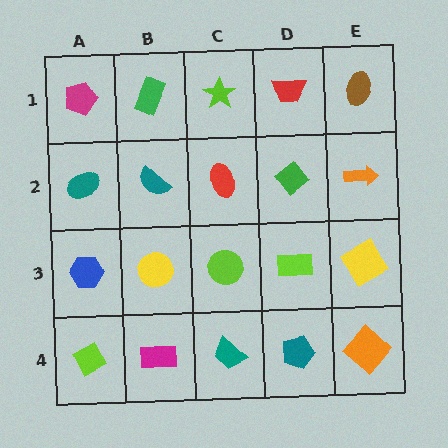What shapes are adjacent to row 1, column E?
An orange arrow (row 2, column E), a red trapezoid (row 1, column D).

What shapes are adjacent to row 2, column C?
A lime star (row 1, column C), a lime circle (row 3, column C), a teal semicircle (row 2, column B), a green diamond (row 2, column D).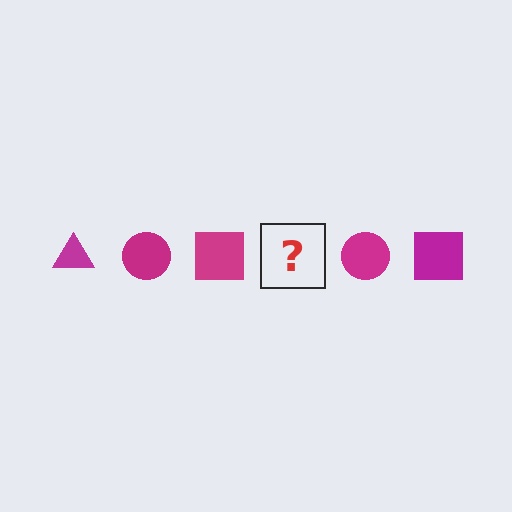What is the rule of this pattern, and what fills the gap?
The rule is that the pattern cycles through triangle, circle, square shapes in magenta. The gap should be filled with a magenta triangle.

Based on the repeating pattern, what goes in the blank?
The blank should be a magenta triangle.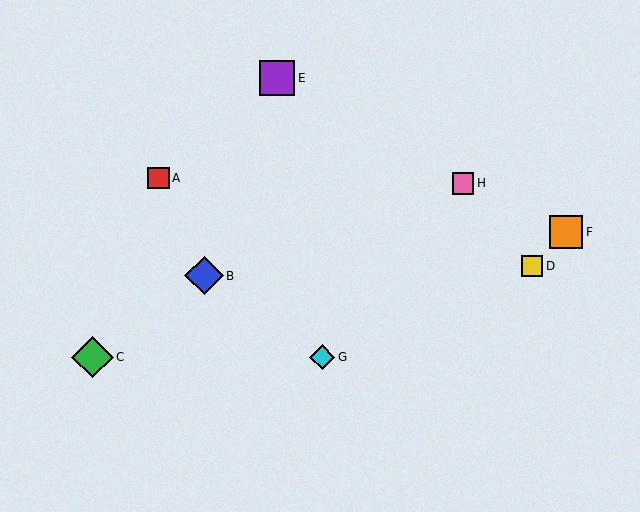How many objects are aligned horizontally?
2 objects (C, G) are aligned horizontally.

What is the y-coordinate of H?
Object H is at y≈183.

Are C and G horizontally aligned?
Yes, both are at y≈357.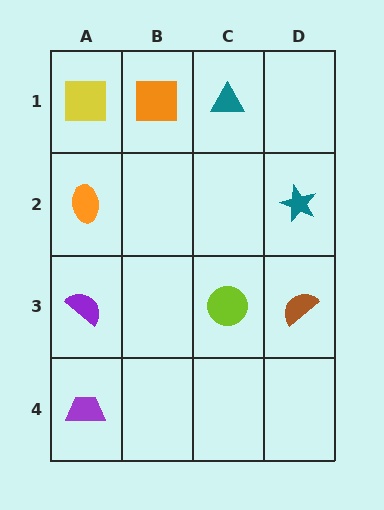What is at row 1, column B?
An orange square.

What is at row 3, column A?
A purple semicircle.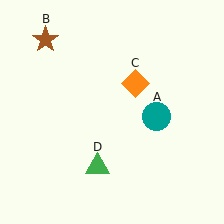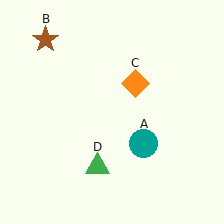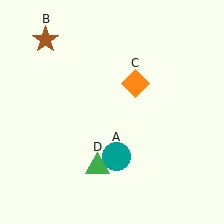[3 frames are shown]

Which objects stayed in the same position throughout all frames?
Brown star (object B) and orange diamond (object C) and green triangle (object D) remained stationary.